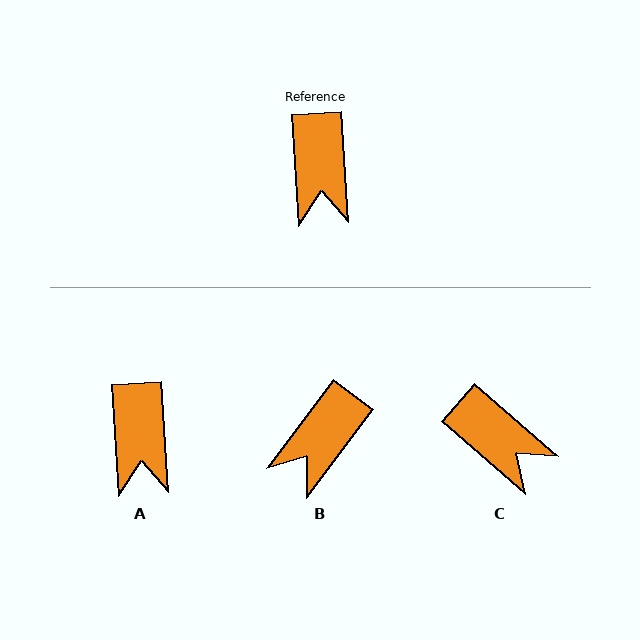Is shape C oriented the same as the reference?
No, it is off by about 45 degrees.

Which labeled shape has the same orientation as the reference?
A.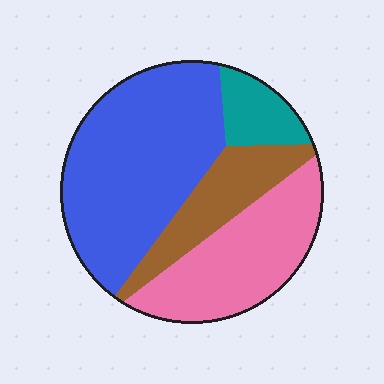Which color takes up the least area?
Teal, at roughly 10%.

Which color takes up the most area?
Blue, at roughly 45%.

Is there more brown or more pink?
Pink.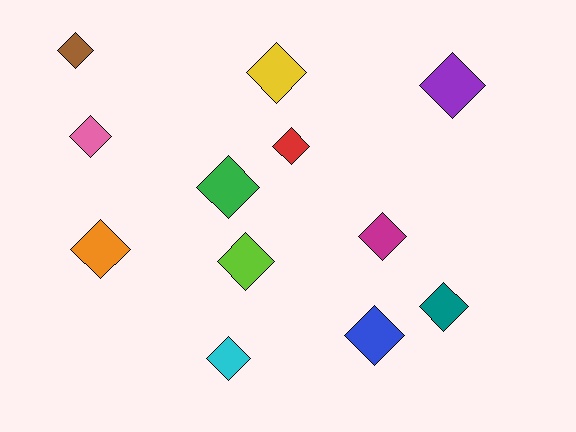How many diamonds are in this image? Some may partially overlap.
There are 12 diamonds.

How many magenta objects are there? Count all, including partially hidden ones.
There is 1 magenta object.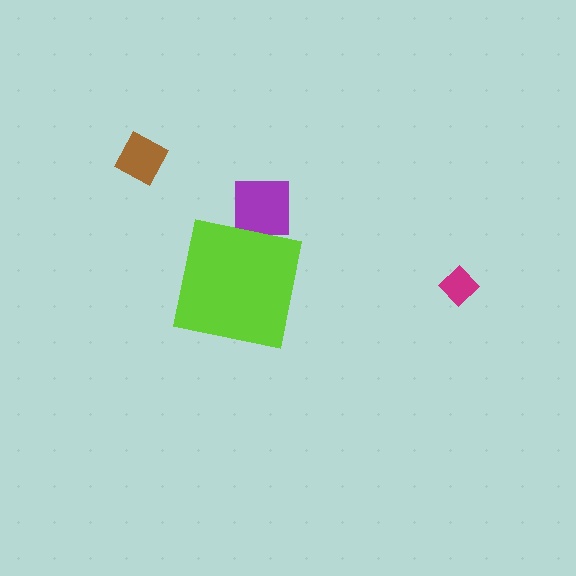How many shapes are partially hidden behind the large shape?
1 shape is partially hidden.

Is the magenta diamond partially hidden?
No, the magenta diamond is fully visible.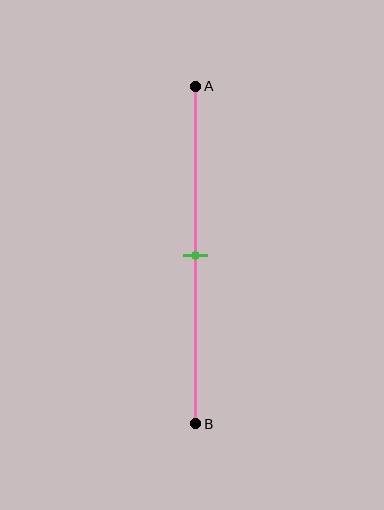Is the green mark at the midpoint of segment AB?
Yes, the mark is approximately at the midpoint.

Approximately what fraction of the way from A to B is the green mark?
The green mark is approximately 50% of the way from A to B.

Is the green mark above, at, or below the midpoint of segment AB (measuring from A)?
The green mark is approximately at the midpoint of segment AB.